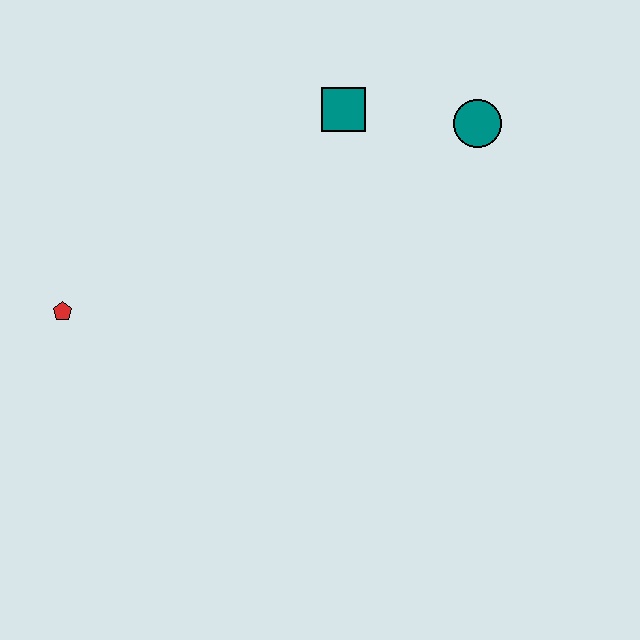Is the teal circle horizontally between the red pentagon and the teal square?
No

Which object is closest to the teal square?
The teal circle is closest to the teal square.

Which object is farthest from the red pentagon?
The teal circle is farthest from the red pentagon.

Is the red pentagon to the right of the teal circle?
No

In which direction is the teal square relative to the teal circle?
The teal square is to the left of the teal circle.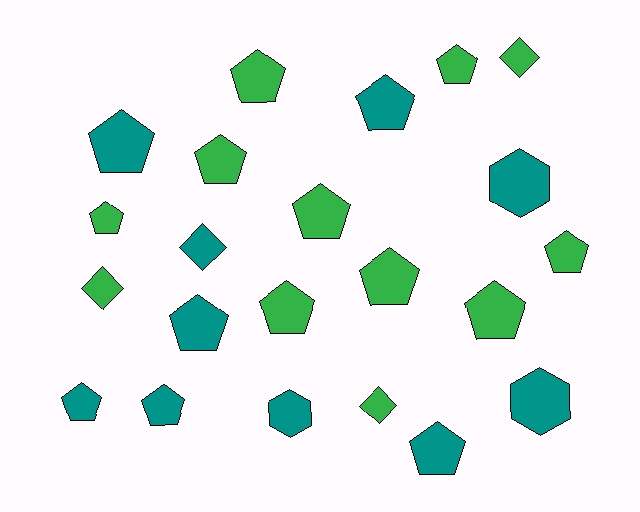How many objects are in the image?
There are 22 objects.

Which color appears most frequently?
Green, with 12 objects.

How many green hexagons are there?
There are no green hexagons.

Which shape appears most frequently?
Pentagon, with 15 objects.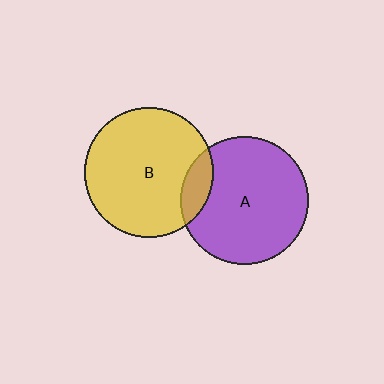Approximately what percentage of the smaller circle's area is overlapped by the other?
Approximately 15%.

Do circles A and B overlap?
Yes.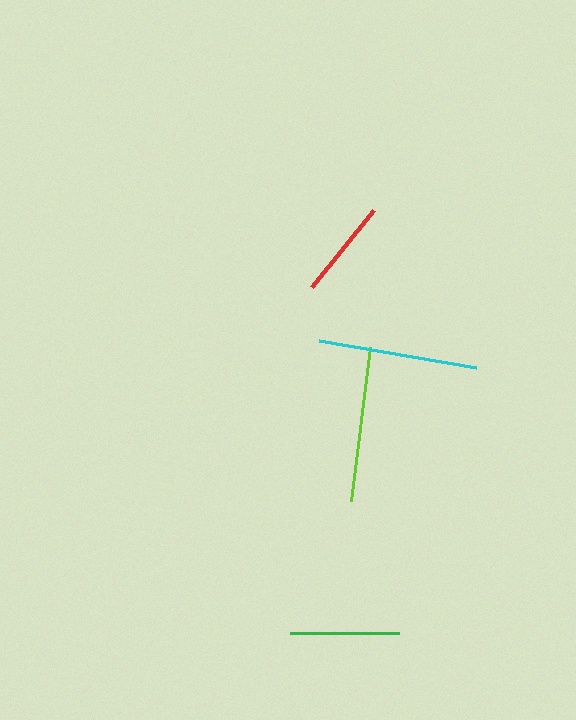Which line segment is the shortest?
The red line is the shortest at approximately 98 pixels.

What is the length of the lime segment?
The lime segment is approximately 156 pixels long.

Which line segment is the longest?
The cyan line is the longest at approximately 160 pixels.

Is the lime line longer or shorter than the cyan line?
The cyan line is longer than the lime line.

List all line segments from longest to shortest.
From longest to shortest: cyan, lime, green, red.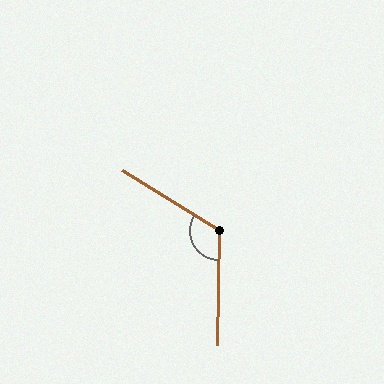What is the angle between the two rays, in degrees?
Approximately 121 degrees.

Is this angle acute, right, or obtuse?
It is obtuse.